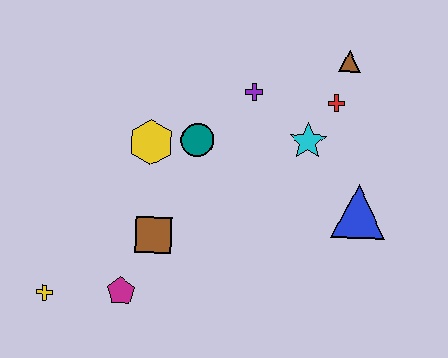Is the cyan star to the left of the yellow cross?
No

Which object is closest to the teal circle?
The yellow hexagon is closest to the teal circle.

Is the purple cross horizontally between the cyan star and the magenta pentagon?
Yes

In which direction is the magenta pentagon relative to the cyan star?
The magenta pentagon is to the left of the cyan star.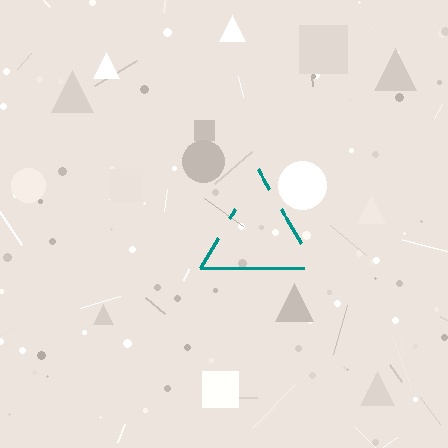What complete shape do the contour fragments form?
The contour fragments form a triangle.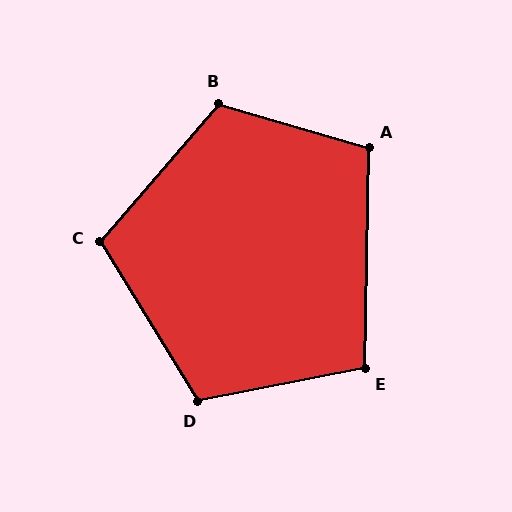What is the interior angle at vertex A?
Approximately 105 degrees (obtuse).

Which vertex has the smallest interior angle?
E, at approximately 102 degrees.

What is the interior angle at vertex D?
Approximately 110 degrees (obtuse).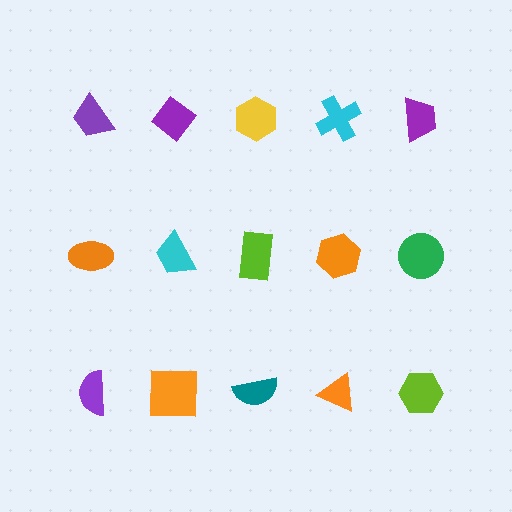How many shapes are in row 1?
5 shapes.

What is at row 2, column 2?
A cyan trapezoid.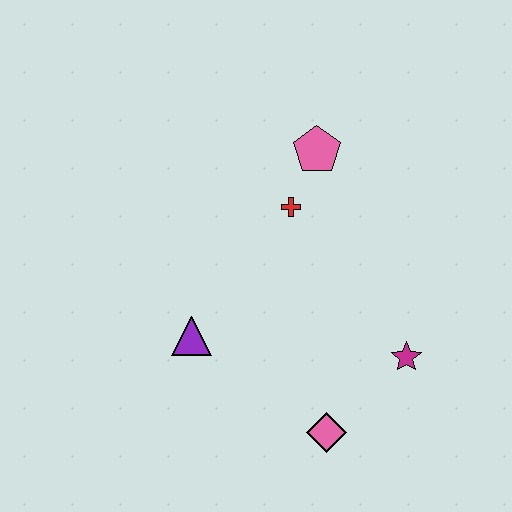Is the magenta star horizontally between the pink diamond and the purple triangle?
No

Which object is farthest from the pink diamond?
The pink pentagon is farthest from the pink diamond.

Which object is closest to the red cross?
The pink pentagon is closest to the red cross.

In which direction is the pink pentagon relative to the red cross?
The pink pentagon is above the red cross.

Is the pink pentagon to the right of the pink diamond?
No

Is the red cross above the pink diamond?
Yes